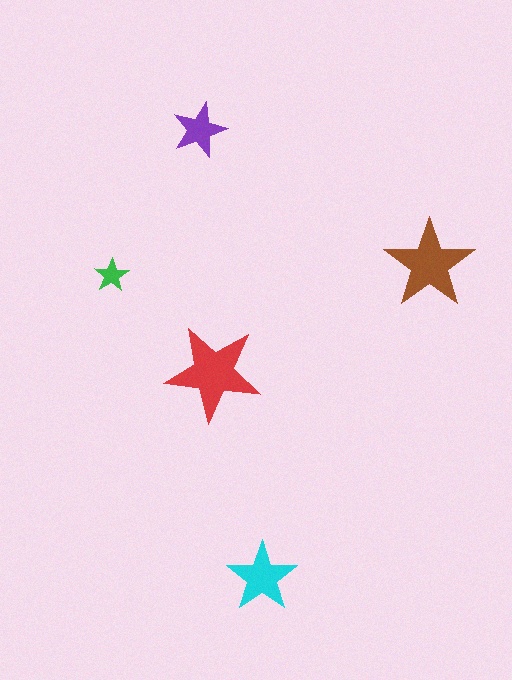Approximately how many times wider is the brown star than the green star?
About 2.5 times wider.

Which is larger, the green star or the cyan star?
The cyan one.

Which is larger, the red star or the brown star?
The red one.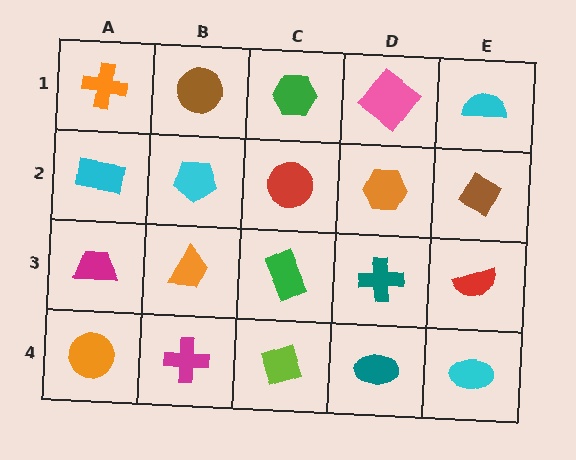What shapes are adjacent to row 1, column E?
A brown diamond (row 2, column E), a pink diamond (row 1, column D).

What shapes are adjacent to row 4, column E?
A red semicircle (row 3, column E), a teal ellipse (row 4, column D).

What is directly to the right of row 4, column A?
A magenta cross.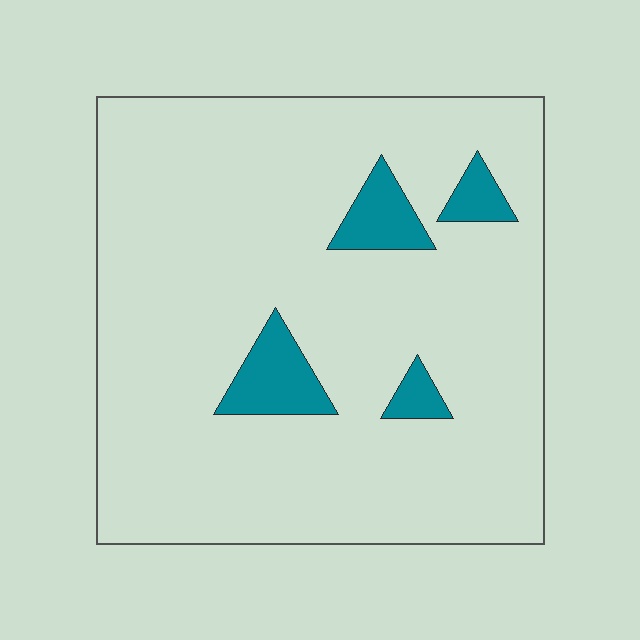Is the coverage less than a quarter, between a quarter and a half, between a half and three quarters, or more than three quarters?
Less than a quarter.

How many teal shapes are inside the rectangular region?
4.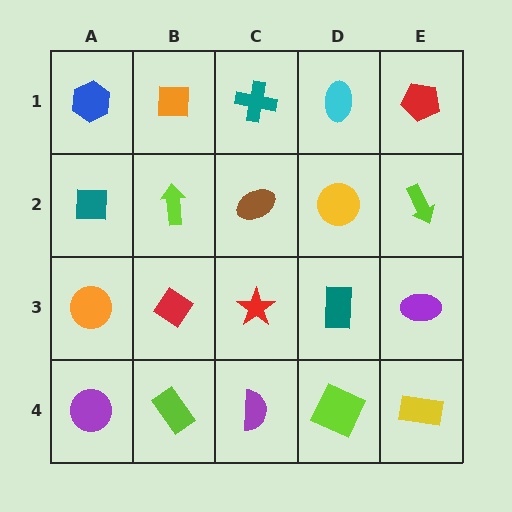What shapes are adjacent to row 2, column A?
A blue hexagon (row 1, column A), an orange circle (row 3, column A), a lime arrow (row 2, column B).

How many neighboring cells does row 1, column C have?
3.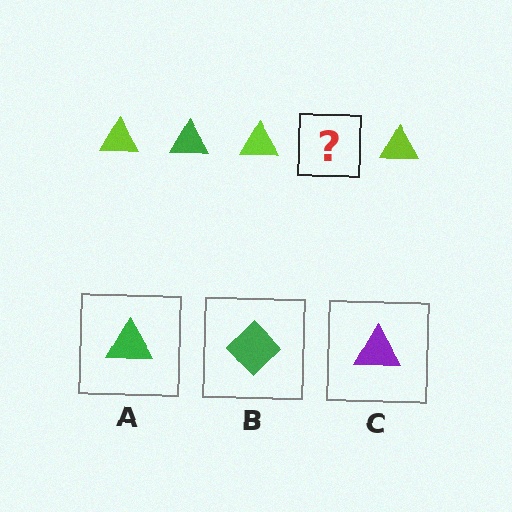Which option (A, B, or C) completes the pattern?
A.